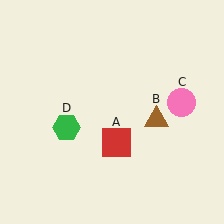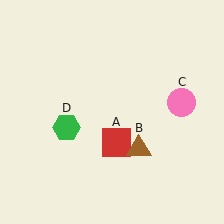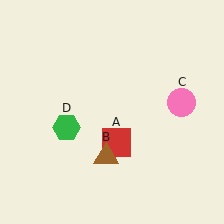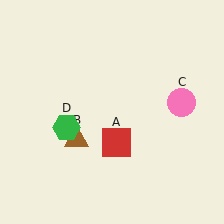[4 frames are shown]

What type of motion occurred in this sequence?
The brown triangle (object B) rotated clockwise around the center of the scene.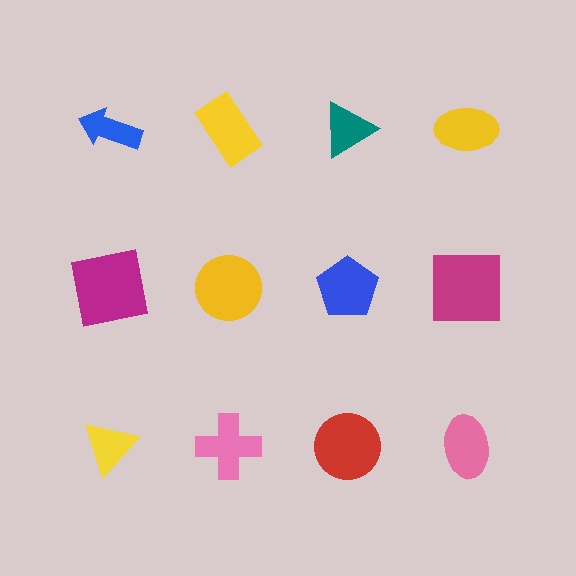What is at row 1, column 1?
A blue arrow.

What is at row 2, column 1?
A magenta square.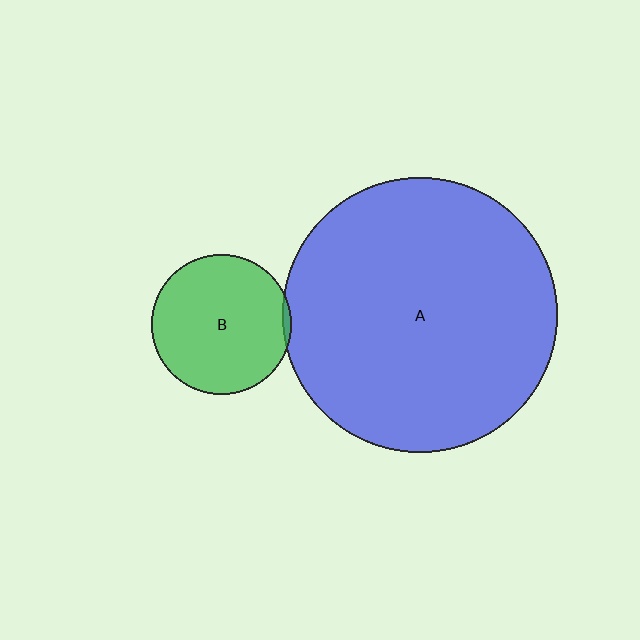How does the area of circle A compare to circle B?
Approximately 3.9 times.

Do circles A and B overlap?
Yes.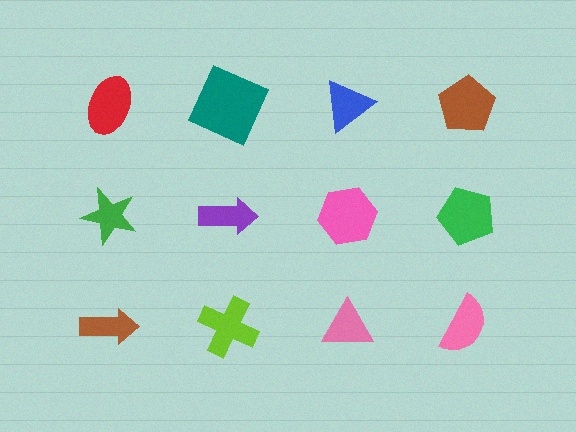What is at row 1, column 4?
A brown pentagon.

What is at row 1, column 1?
A red ellipse.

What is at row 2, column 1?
A green star.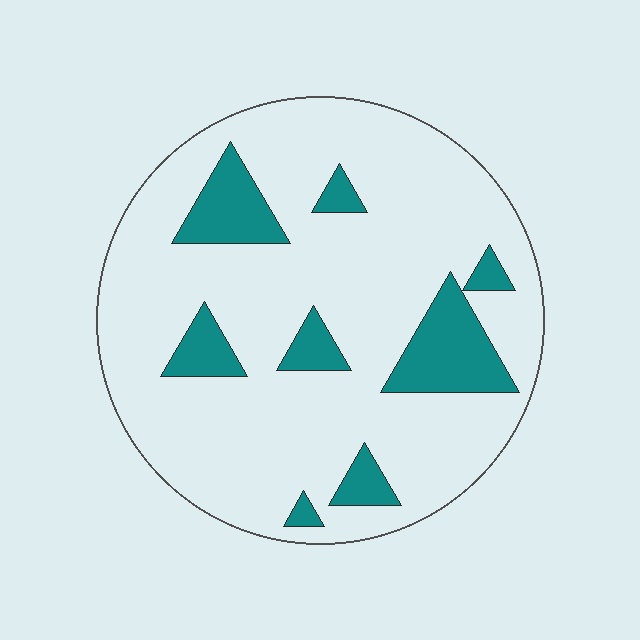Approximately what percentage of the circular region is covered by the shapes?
Approximately 15%.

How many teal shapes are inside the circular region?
8.